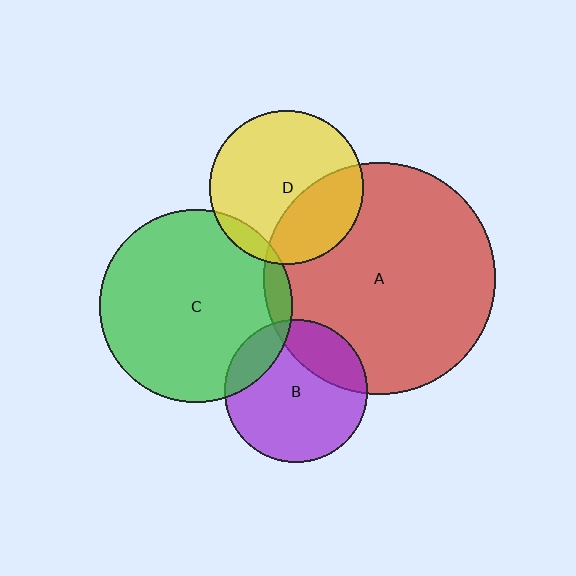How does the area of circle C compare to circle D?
Approximately 1.6 times.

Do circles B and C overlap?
Yes.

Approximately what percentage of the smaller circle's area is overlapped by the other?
Approximately 15%.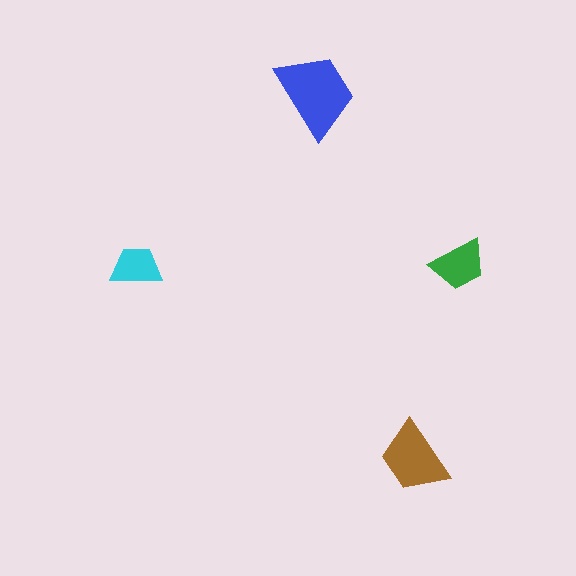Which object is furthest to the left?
The cyan trapezoid is leftmost.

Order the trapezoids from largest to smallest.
the blue one, the brown one, the green one, the cyan one.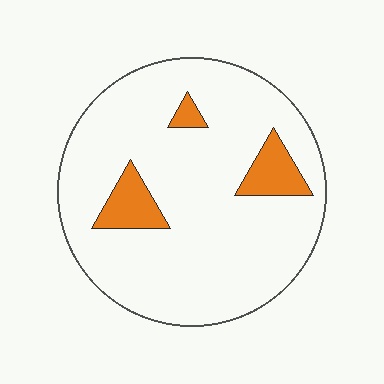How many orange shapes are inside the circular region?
3.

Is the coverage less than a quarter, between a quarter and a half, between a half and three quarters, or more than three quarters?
Less than a quarter.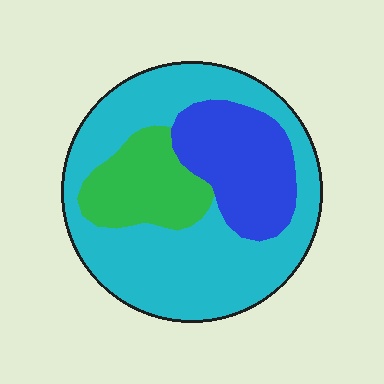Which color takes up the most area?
Cyan, at roughly 60%.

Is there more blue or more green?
Blue.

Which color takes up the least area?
Green, at roughly 15%.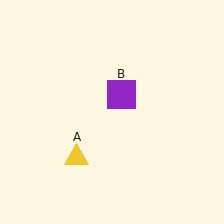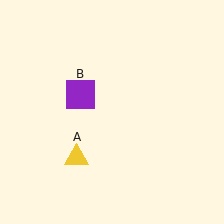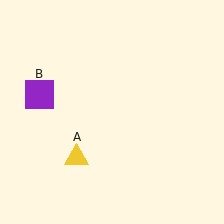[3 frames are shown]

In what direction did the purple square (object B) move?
The purple square (object B) moved left.